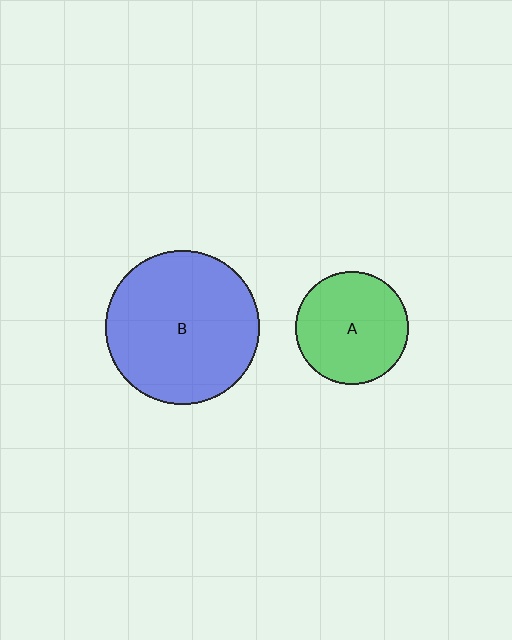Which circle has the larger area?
Circle B (blue).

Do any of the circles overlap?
No, none of the circles overlap.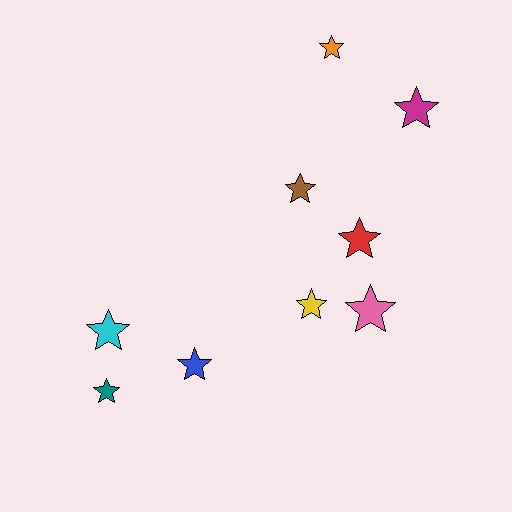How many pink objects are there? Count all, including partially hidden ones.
There is 1 pink object.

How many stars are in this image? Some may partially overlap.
There are 9 stars.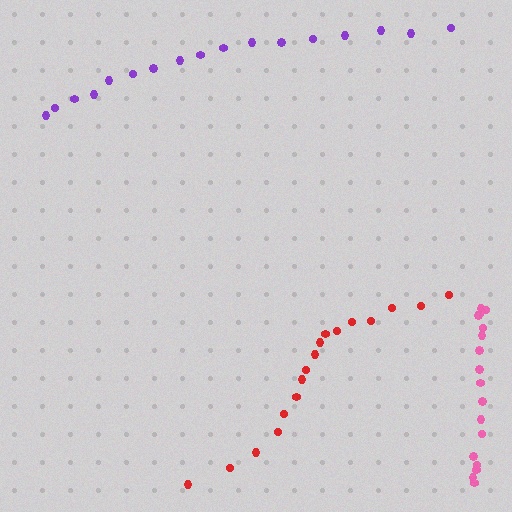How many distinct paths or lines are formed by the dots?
There are 3 distinct paths.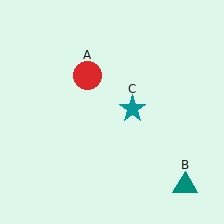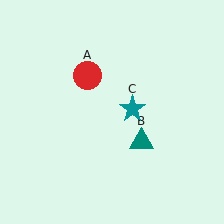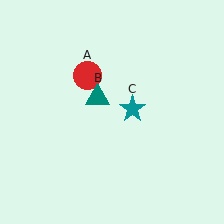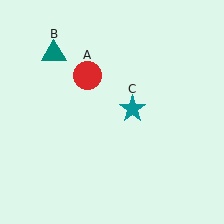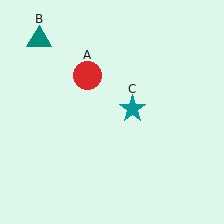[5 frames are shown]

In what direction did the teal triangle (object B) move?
The teal triangle (object B) moved up and to the left.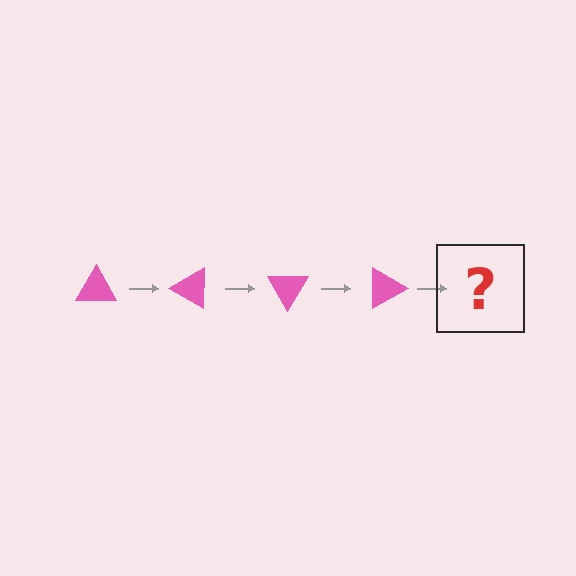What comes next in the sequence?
The next element should be a pink triangle rotated 120 degrees.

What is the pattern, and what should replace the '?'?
The pattern is that the triangle rotates 30 degrees each step. The '?' should be a pink triangle rotated 120 degrees.